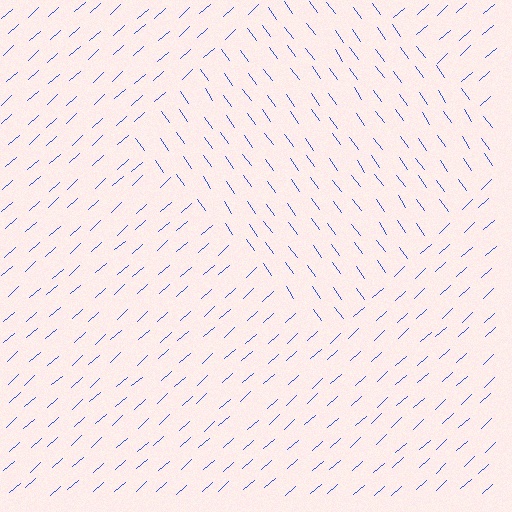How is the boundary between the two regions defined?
The boundary is defined purely by a change in line orientation (approximately 84 degrees difference). All lines are the same color and thickness.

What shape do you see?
I see a diamond.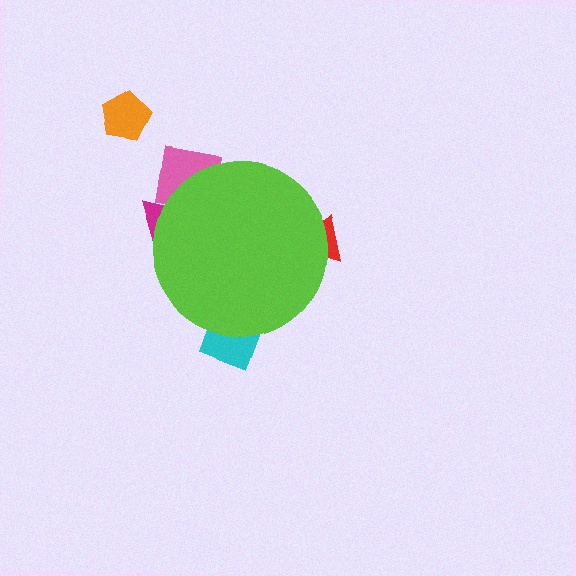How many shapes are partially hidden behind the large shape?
4 shapes are partially hidden.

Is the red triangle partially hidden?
Yes, the red triangle is partially hidden behind the lime circle.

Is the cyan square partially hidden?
Yes, the cyan square is partially hidden behind the lime circle.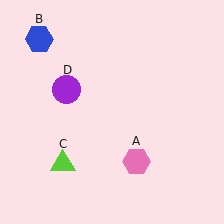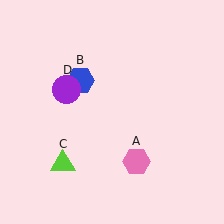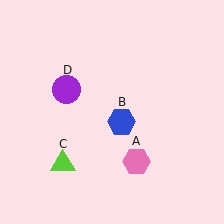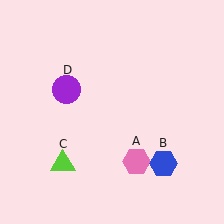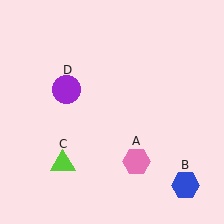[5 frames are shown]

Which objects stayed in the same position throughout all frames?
Pink hexagon (object A) and lime triangle (object C) and purple circle (object D) remained stationary.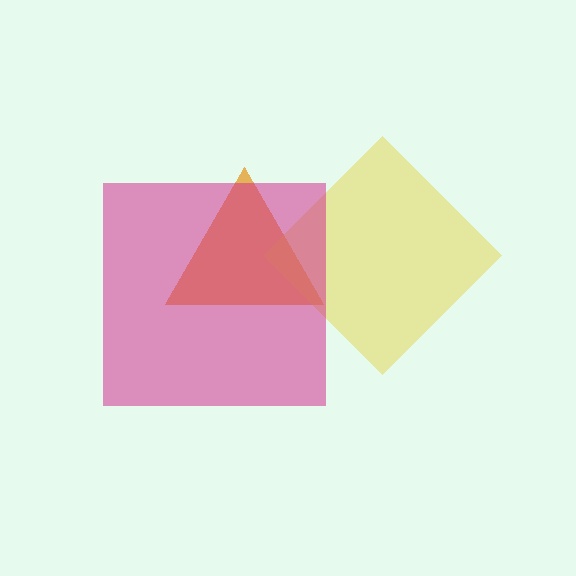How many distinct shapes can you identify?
There are 3 distinct shapes: an orange triangle, a yellow diamond, a magenta square.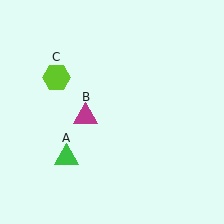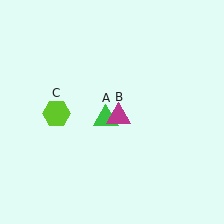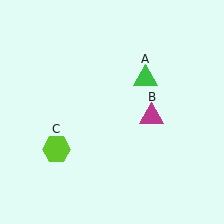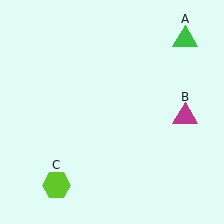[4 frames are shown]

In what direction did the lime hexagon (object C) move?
The lime hexagon (object C) moved down.